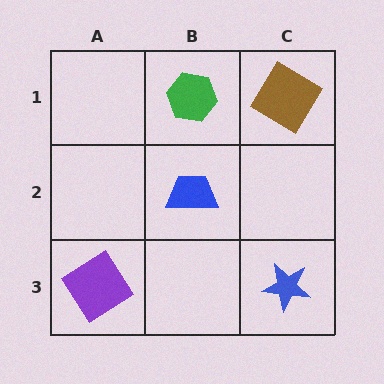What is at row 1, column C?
A brown diamond.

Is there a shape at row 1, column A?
No, that cell is empty.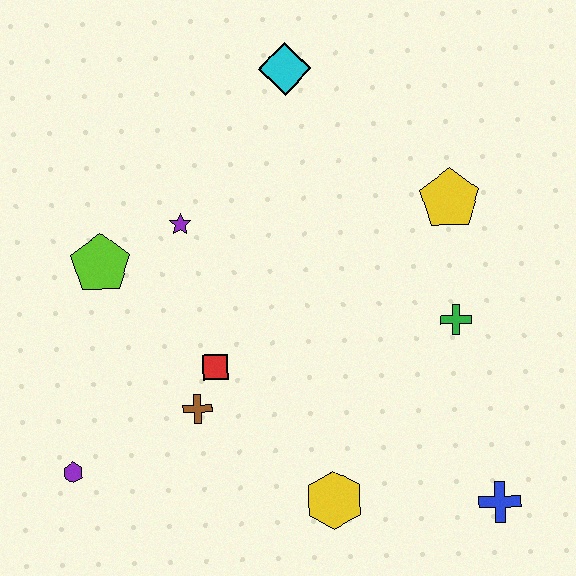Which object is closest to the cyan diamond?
The purple star is closest to the cyan diamond.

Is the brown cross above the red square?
No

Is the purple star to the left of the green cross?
Yes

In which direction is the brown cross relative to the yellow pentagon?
The brown cross is to the left of the yellow pentagon.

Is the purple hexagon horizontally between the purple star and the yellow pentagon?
No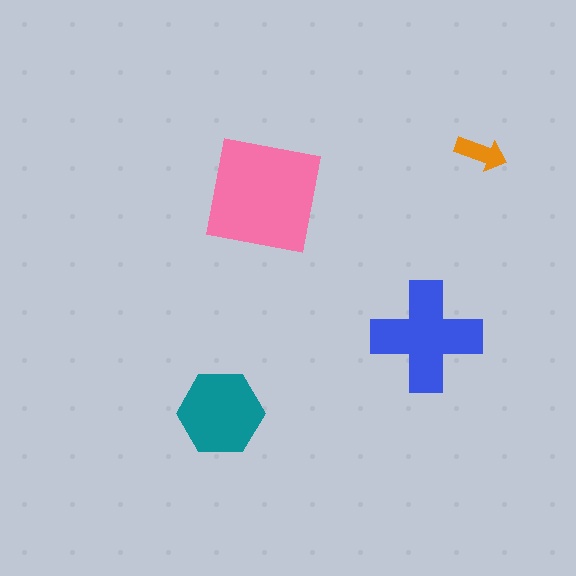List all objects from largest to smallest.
The pink square, the blue cross, the teal hexagon, the orange arrow.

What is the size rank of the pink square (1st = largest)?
1st.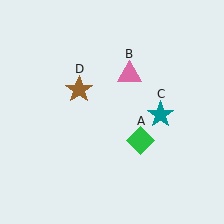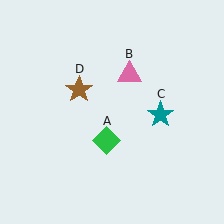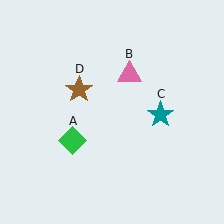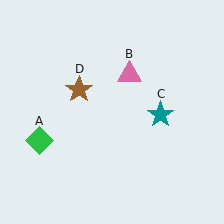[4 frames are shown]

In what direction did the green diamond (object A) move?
The green diamond (object A) moved left.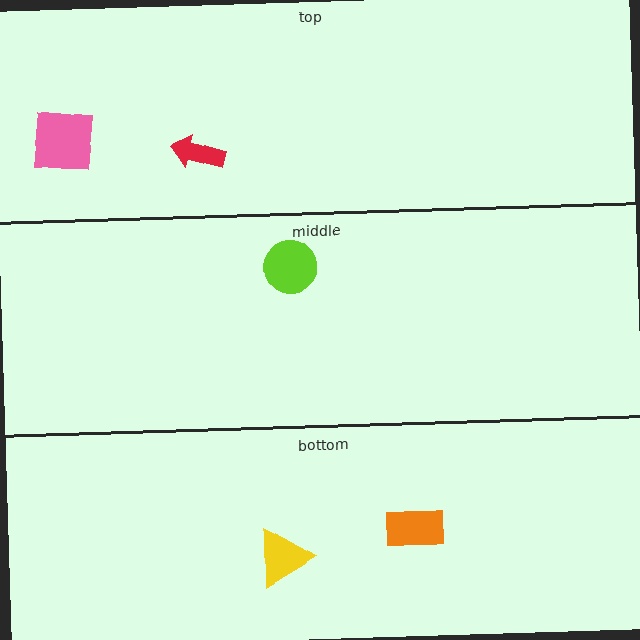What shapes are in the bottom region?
The orange rectangle, the yellow triangle.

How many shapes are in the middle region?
1.